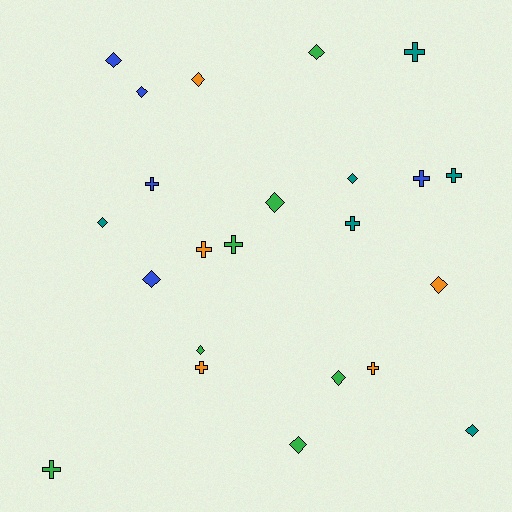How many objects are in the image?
There are 23 objects.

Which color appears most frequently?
Green, with 7 objects.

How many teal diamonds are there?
There are 3 teal diamonds.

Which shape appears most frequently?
Diamond, with 13 objects.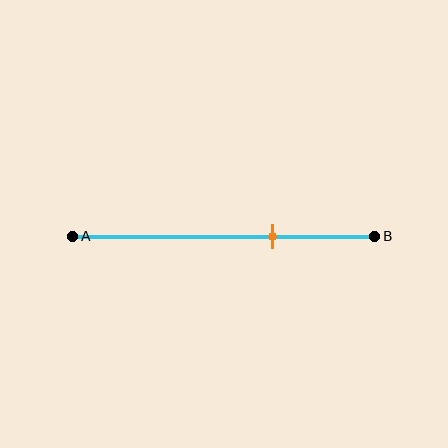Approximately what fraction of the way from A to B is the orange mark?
The orange mark is approximately 65% of the way from A to B.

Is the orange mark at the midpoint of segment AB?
No, the mark is at about 65% from A, not at the 50% midpoint.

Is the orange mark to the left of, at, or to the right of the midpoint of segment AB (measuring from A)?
The orange mark is to the right of the midpoint of segment AB.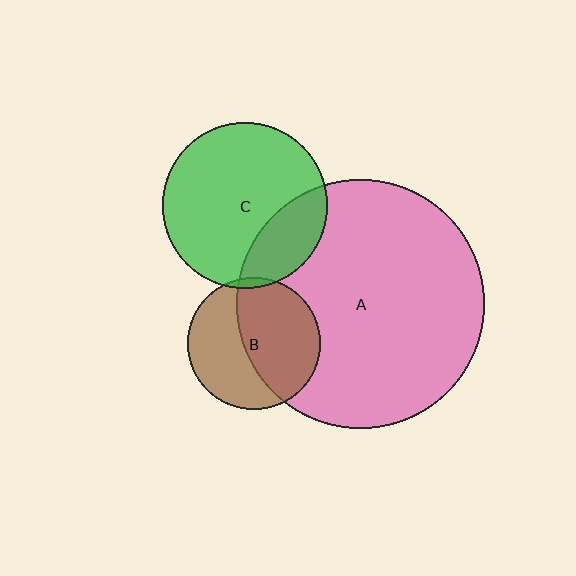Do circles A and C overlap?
Yes.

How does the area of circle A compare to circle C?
Approximately 2.2 times.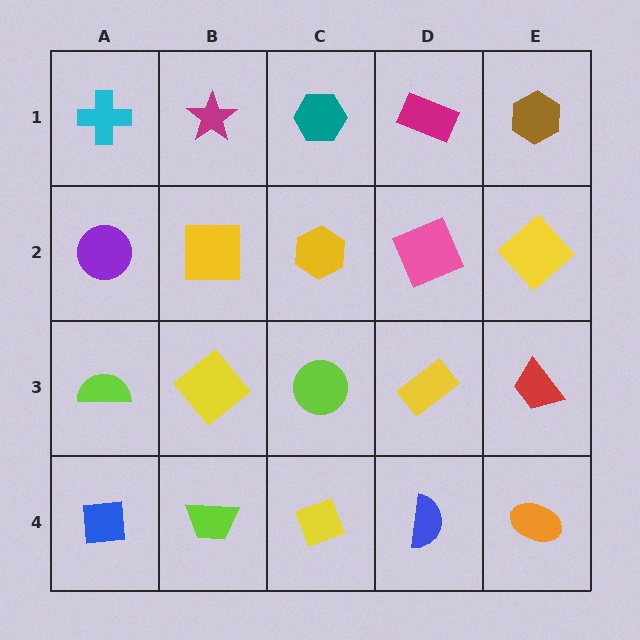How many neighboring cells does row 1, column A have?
2.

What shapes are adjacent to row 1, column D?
A pink square (row 2, column D), a teal hexagon (row 1, column C), a brown hexagon (row 1, column E).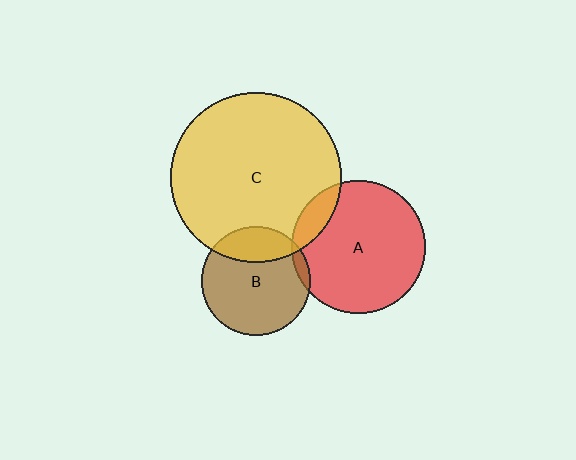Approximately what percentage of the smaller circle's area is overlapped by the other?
Approximately 5%.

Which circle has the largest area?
Circle C (yellow).